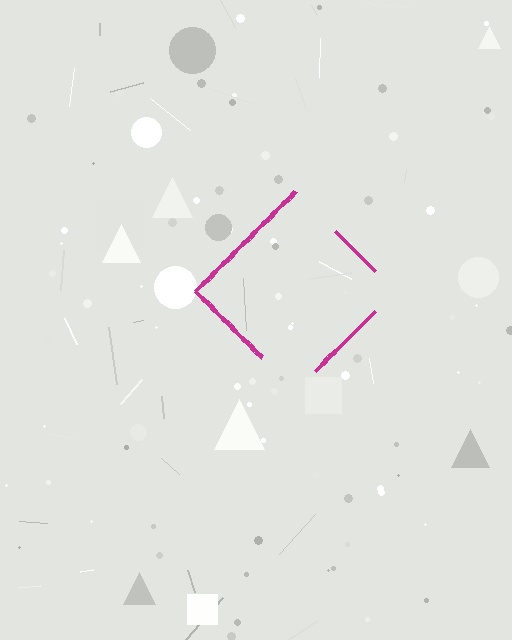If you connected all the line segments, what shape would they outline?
They would outline a diamond.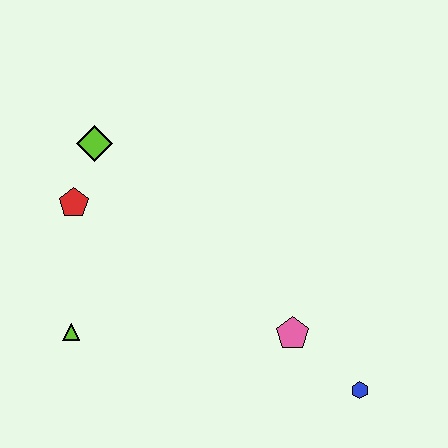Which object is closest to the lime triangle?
The red pentagon is closest to the lime triangle.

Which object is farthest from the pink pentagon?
The lime diamond is farthest from the pink pentagon.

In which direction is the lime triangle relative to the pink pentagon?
The lime triangle is to the left of the pink pentagon.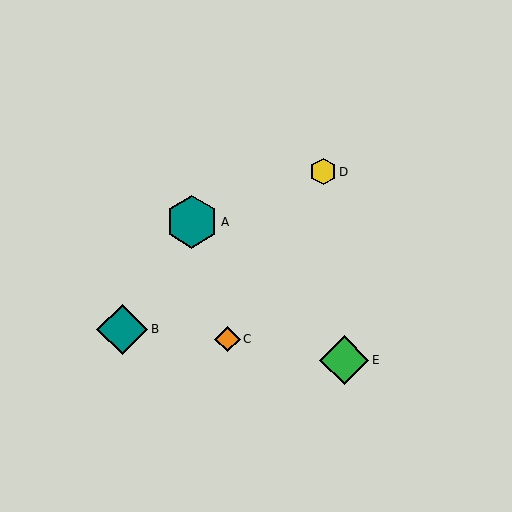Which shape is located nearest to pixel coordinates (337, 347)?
The green diamond (labeled E) at (344, 360) is nearest to that location.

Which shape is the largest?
The teal hexagon (labeled A) is the largest.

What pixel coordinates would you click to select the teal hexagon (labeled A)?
Click at (192, 222) to select the teal hexagon A.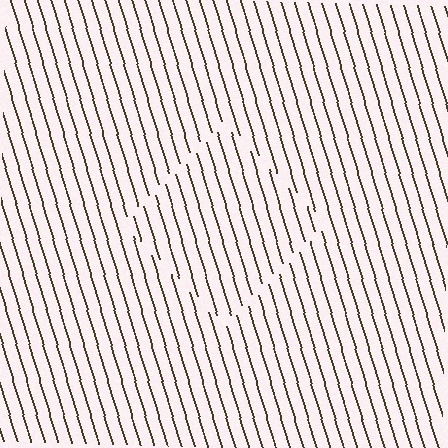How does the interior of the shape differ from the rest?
The interior of the shape contains the same grating, shifted by half a period — the contour is defined by the phase discontinuity where line-ends from the inner and outer gratings abut.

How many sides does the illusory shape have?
4 sides — the line-ends trace a square.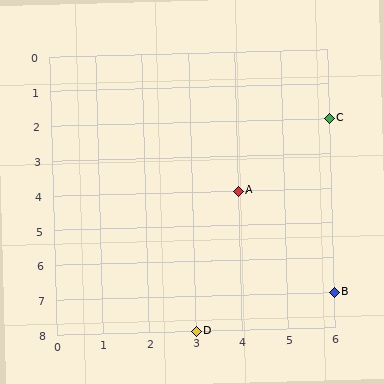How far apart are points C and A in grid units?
Points C and A are 2 columns and 2 rows apart (about 2.8 grid units diagonally).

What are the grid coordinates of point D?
Point D is at grid coordinates (3, 8).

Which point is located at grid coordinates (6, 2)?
Point C is at (6, 2).